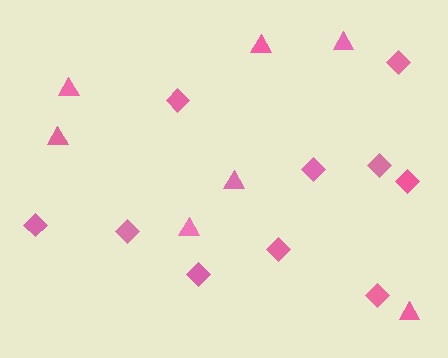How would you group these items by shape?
There are 2 groups: one group of triangles (7) and one group of diamonds (10).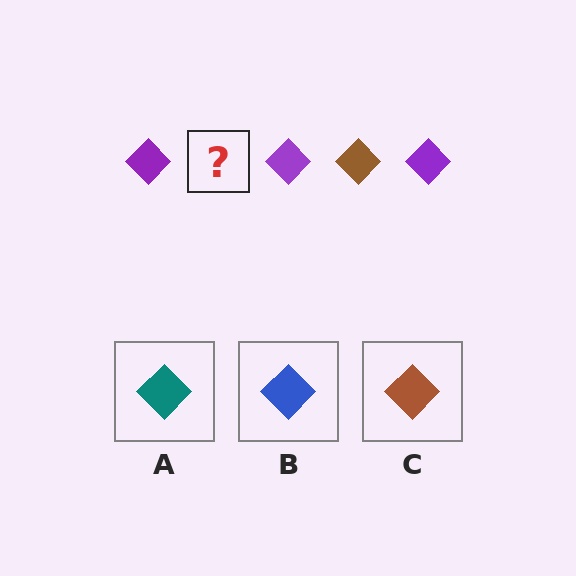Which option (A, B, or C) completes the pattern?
C.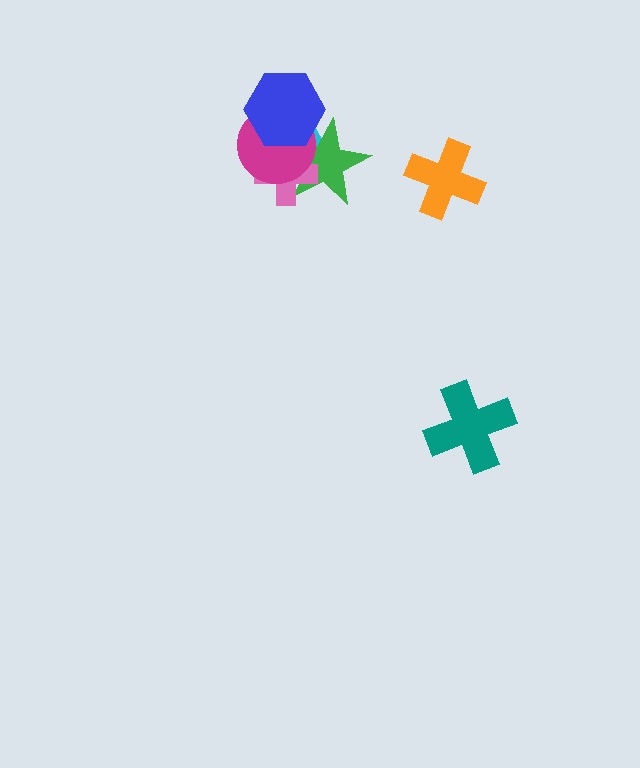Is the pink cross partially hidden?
Yes, it is partially covered by another shape.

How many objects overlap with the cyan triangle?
4 objects overlap with the cyan triangle.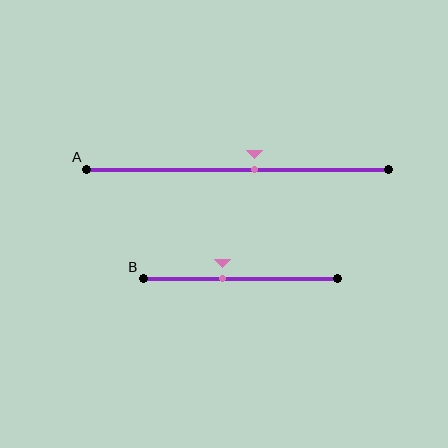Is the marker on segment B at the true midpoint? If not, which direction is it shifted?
No, the marker on segment B is shifted to the left by about 9% of the segment length.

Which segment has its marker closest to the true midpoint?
Segment A has its marker closest to the true midpoint.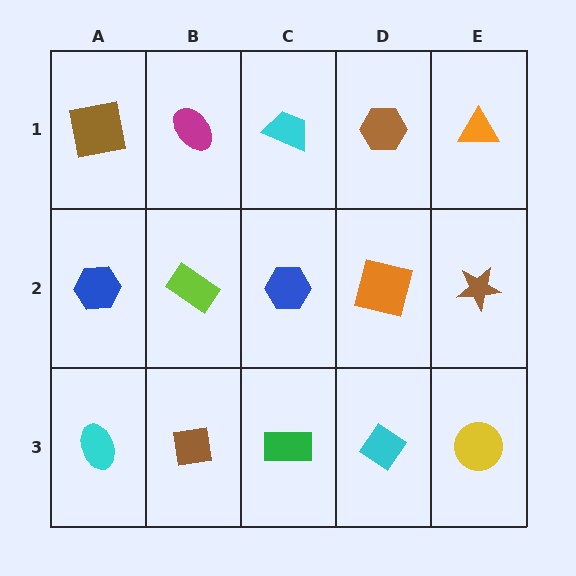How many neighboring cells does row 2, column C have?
4.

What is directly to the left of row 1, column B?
A brown square.